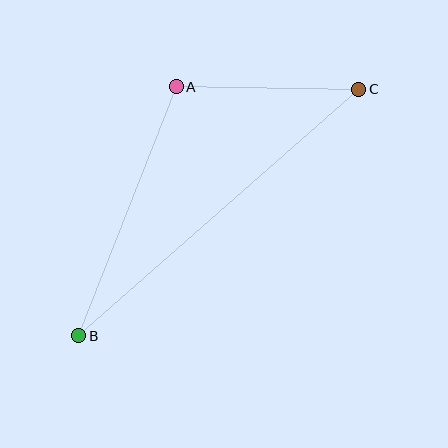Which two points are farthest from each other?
Points B and C are farthest from each other.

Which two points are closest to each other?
Points A and C are closest to each other.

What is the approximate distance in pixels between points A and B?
The distance between A and B is approximately 267 pixels.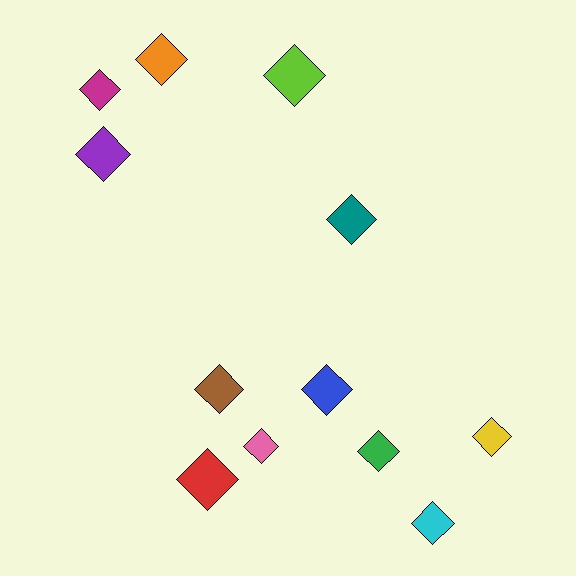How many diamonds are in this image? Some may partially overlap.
There are 12 diamonds.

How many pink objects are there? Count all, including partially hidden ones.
There is 1 pink object.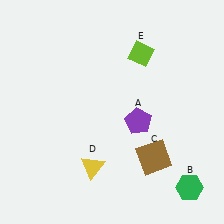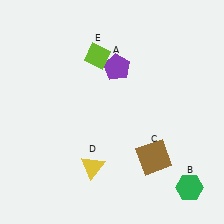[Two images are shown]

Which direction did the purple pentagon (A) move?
The purple pentagon (A) moved up.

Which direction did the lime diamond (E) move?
The lime diamond (E) moved left.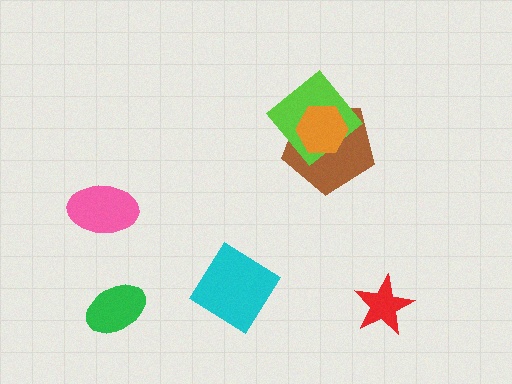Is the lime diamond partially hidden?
Yes, it is partially covered by another shape.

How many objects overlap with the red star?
0 objects overlap with the red star.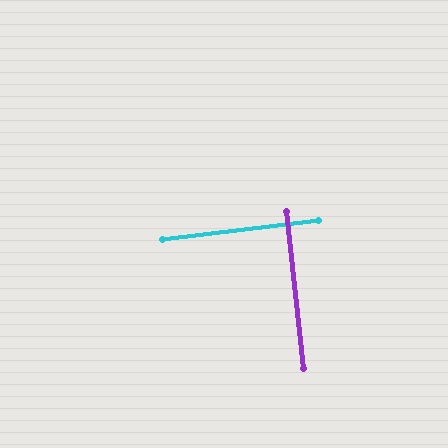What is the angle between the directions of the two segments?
Approximately 89 degrees.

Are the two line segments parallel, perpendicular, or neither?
Perpendicular — they meet at approximately 89°.